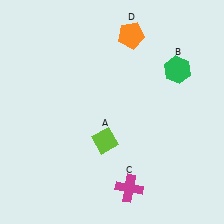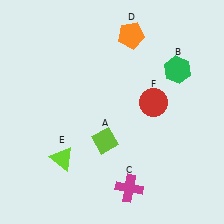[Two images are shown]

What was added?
A lime triangle (E), a red circle (F) were added in Image 2.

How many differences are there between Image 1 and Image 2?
There are 2 differences between the two images.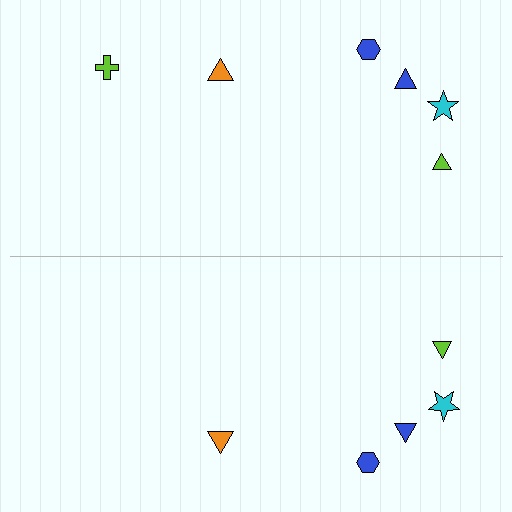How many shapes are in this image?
There are 11 shapes in this image.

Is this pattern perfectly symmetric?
No, the pattern is not perfectly symmetric. A lime cross is missing from the bottom side.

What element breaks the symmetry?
A lime cross is missing from the bottom side.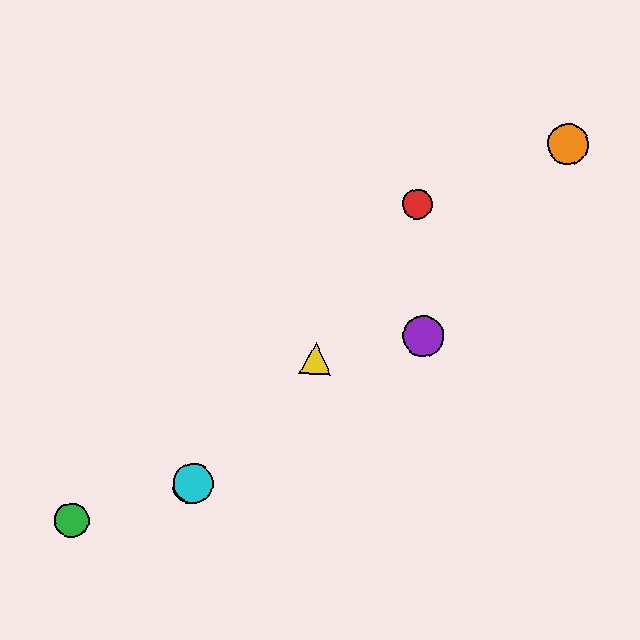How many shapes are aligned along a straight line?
3 shapes (the blue circle, the yellow triangle, the cyan circle) are aligned along a straight line.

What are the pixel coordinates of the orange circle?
The orange circle is at (568, 144).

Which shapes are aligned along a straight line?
The blue circle, the yellow triangle, the cyan circle are aligned along a straight line.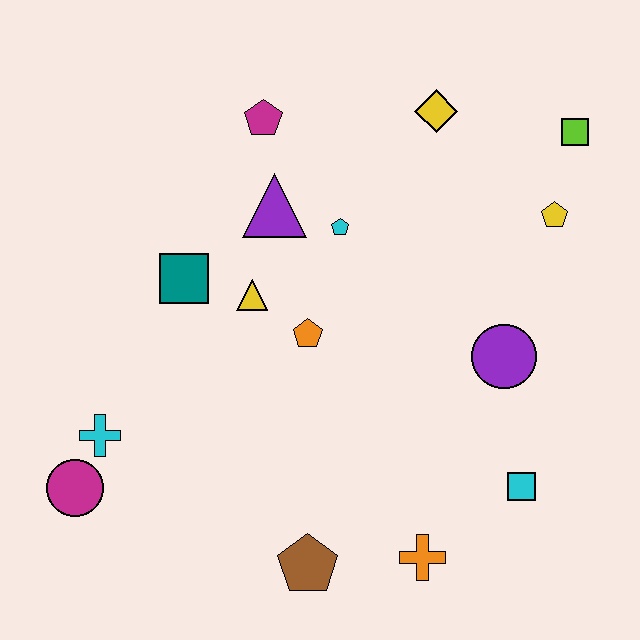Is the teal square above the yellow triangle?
Yes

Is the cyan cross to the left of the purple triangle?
Yes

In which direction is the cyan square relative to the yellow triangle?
The cyan square is to the right of the yellow triangle.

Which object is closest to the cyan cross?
The magenta circle is closest to the cyan cross.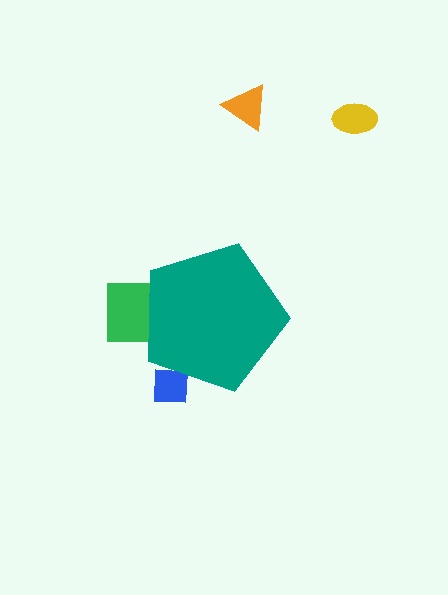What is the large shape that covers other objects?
A teal pentagon.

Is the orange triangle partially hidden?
No, the orange triangle is fully visible.